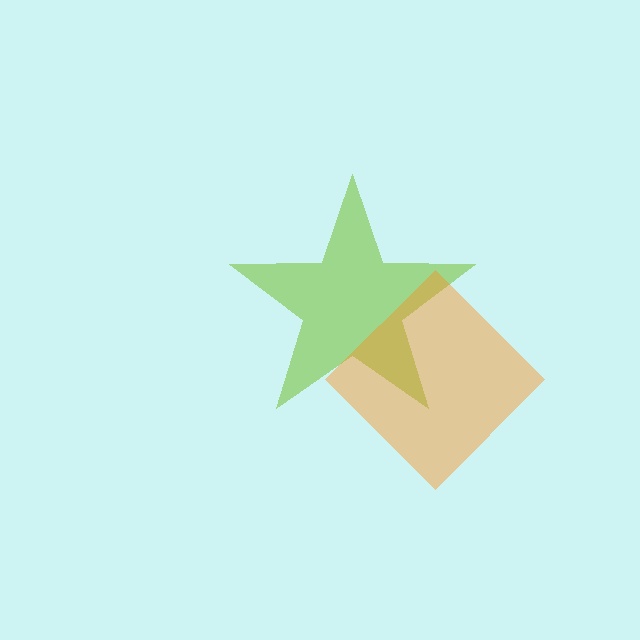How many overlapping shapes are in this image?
There are 2 overlapping shapes in the image.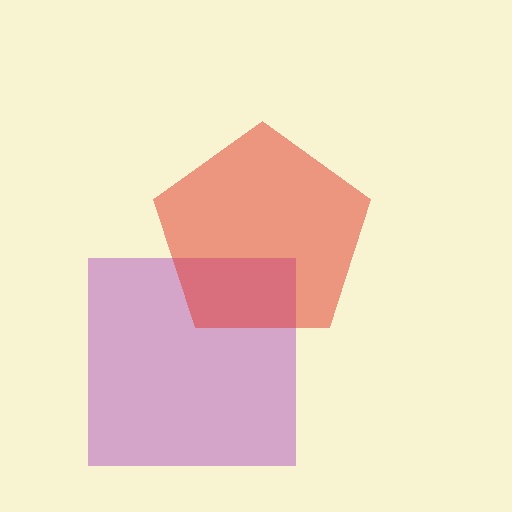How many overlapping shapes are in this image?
There are 2 overlapping shapes in the image.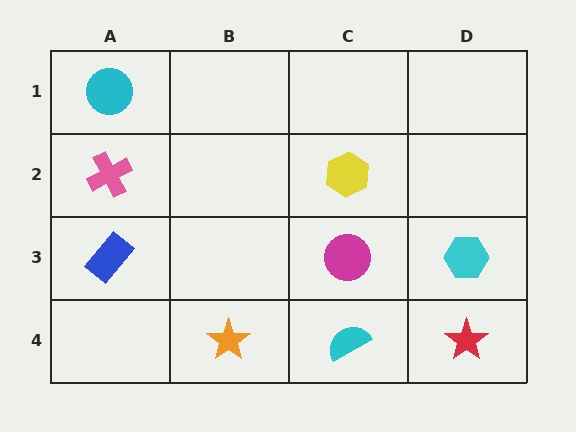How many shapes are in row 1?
1 shape.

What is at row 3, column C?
A magenta circle.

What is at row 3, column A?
A blue rectangle.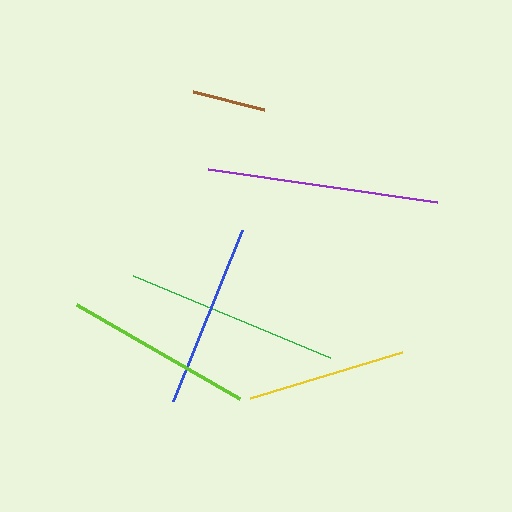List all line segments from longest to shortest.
From longest to shortest: purple, green, lime, blue, yellow, brown.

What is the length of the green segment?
The green segment is approximately 213 pixels long.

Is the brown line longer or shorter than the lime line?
The lime line is longer than the brown line.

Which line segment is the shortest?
The brown line is the shortest at approximately 73 pixels.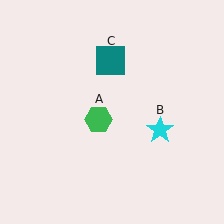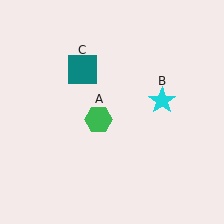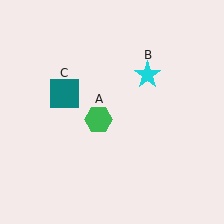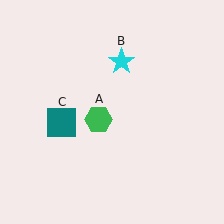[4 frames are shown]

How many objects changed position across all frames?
2 objects changed position: cyan star (object B), teal square (object C).